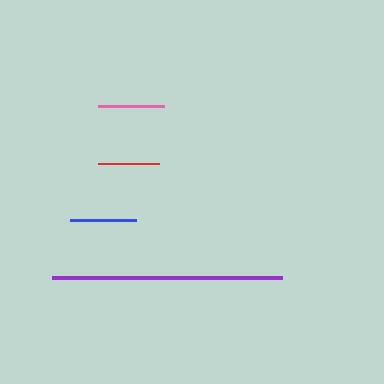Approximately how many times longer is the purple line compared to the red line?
The purple line is approximately 3.8 times the length of the red line.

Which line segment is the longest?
The purple line is the longest at approximately 231 pixels.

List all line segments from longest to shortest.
From longest to shortest: purple, blue, pink, red.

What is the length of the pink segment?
The pink segment is approximately 66 pixels long.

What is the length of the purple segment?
The purple segment is approximately 231 pixels long.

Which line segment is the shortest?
The red line is the shortest at approximately 61 pixels.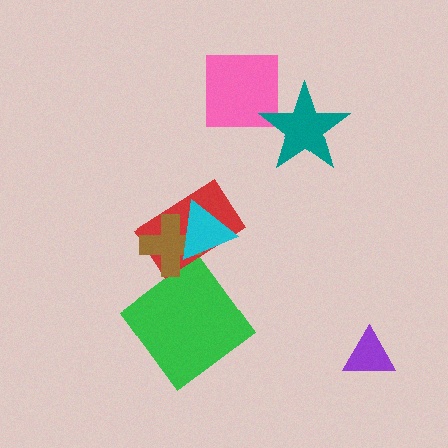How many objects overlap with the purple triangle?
0 objects overlap with the purple triangle.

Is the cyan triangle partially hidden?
No, no other shape covers it.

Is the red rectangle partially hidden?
Yes, it is partially covered by another shape.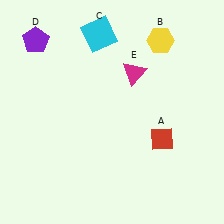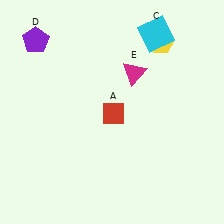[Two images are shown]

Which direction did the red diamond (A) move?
The red diamond (A) moved left.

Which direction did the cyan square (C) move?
The cyan square (C) moved right.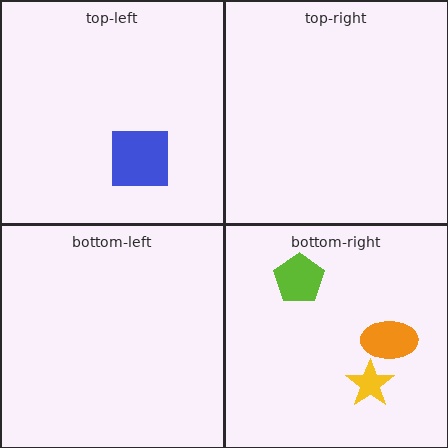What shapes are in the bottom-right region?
The orange ellipse, the yellow star, the lime pentagon.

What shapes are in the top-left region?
The blue square.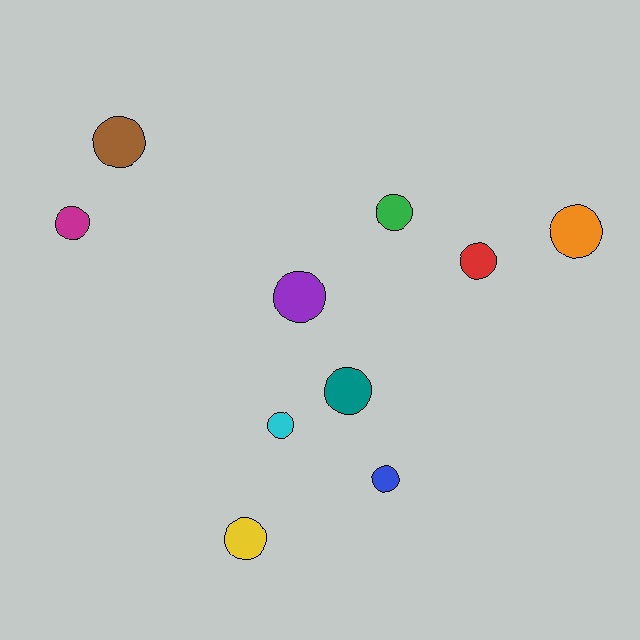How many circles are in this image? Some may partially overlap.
There are 10 circles.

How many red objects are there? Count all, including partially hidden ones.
There is 1 red object.